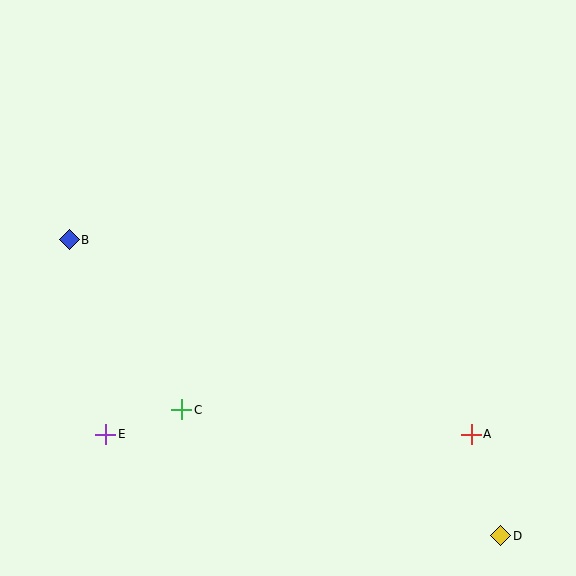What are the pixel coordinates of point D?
Point D is at (501, 536).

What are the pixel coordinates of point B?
Point B is at (69, 240).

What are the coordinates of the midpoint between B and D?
The midpoint between B and D is at (285, 388).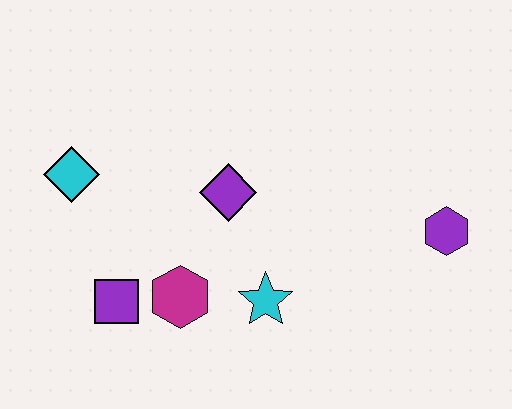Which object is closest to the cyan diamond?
The purple square is closest to the cyan diamond.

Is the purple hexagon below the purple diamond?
Yes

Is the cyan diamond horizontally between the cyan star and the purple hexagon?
No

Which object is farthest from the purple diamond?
The purple hexagon is farthest from the purple diamond.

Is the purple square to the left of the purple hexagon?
Yes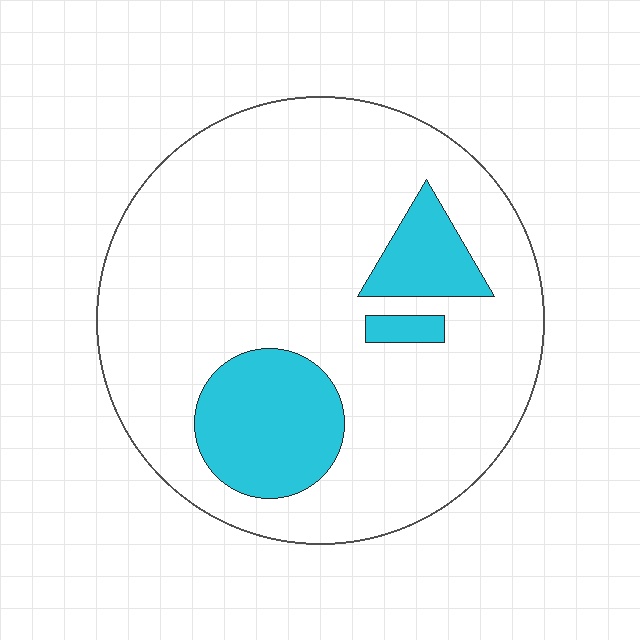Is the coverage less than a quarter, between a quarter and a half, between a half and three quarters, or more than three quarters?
Less than a quarter.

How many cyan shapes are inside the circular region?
3.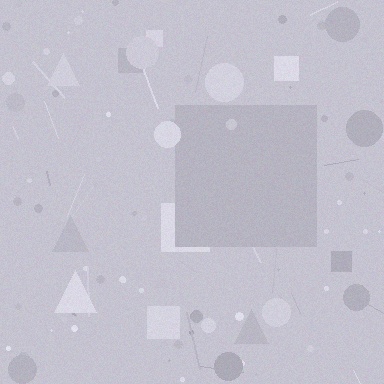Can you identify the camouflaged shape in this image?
The camouflaged shape is a square.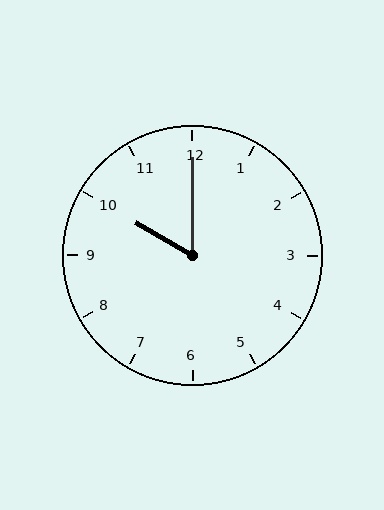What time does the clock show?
10:00.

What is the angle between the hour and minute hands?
Approximately 60 degrees.